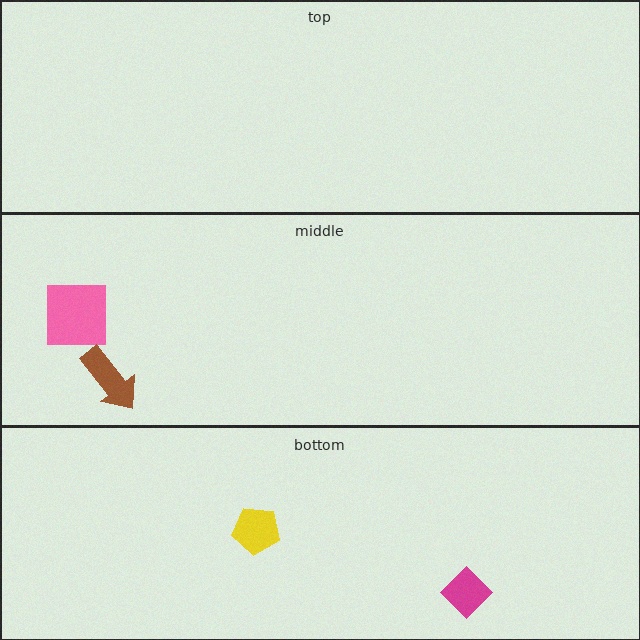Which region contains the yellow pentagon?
The bottom region.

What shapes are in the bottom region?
The yellow pentagon, the magenta diamond.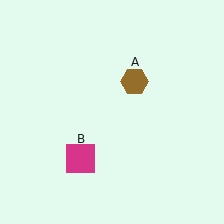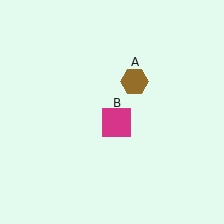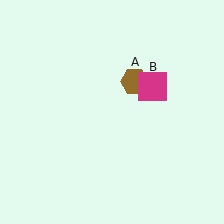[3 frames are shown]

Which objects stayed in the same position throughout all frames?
Brown hexagon (object A) remained stationary.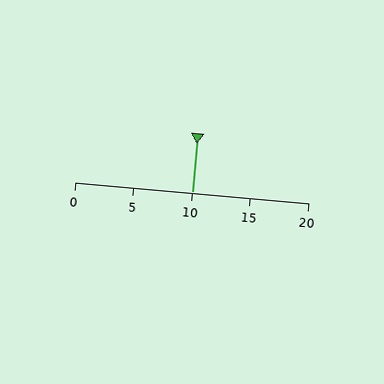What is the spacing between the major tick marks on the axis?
The major ticks are spaced 5 apart.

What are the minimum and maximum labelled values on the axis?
The axis runs from 0 to 20.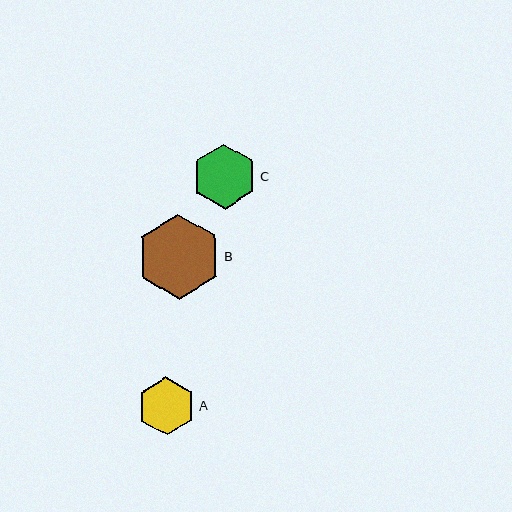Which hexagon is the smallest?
Hexagon A is the smallest with a size of approximately 58 pixels.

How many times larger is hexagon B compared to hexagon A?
Hexagon B is approximately 1.5 times the size of hexagon A.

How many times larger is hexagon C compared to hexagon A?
Hexagon C is approximately 1.1 times the size of hexagon A.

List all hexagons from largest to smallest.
From largest to smallest: B, C, A.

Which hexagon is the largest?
Hexagon B is the largest with a size of approximately 84 pixels.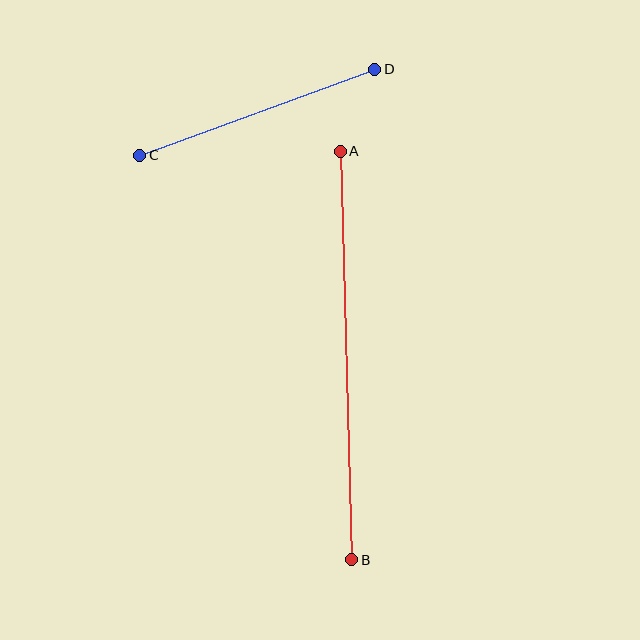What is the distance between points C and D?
The distance is approximately 250 pixels.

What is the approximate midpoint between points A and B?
The midpoint is at approximately (346, 355) pixels.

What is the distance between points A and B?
The distance is approximately 409 pixels.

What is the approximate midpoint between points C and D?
The midpoint is at approximately (257, 112) pixels.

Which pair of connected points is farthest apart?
Points A and B are farthest apart.